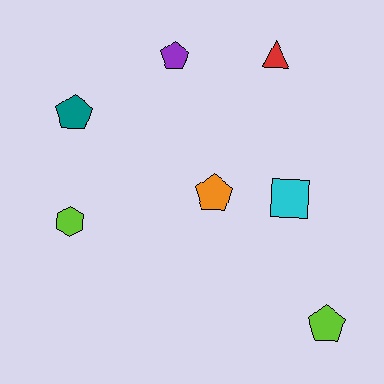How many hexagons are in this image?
There is 1 hexagon.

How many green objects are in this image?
There are no green objects.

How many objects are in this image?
There are 7 objects.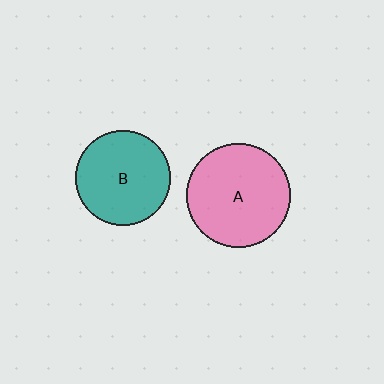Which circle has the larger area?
Circle A (pink).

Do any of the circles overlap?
No, none of the circles overlap.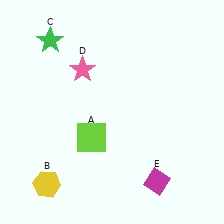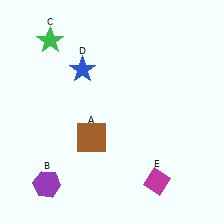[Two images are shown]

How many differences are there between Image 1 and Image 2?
There are 3 differences between the two images.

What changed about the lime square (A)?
In Image 1, A is lime. In Image 2, it changed to brown.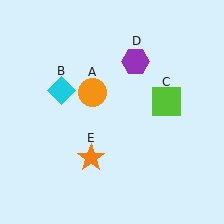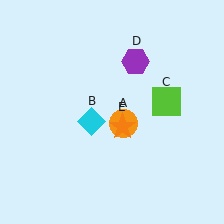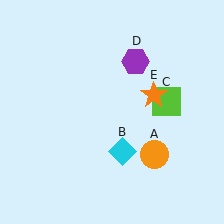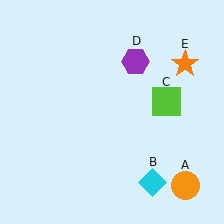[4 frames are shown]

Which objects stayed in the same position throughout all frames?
Lime square (object C) and purple hexagon (object D) remained stationary.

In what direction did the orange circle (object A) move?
The orange circle (object A) moved down and to the right.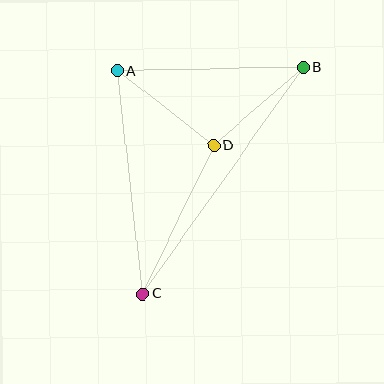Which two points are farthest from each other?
Points B and C are farthest from each other.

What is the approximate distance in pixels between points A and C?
The distance between A and C is approximately 225 pixels.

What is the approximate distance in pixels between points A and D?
The distance between A and D is approximately 122 pixels.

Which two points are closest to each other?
Points B and D are closest to each other.